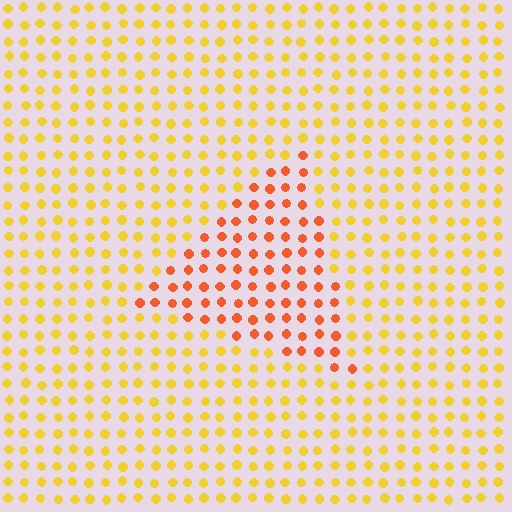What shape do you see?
I see a triangle.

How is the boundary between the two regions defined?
The boundary is defined purely by a slight shift in hue (about 36 degrees). Spacing, size, and orientation are identical on both sides.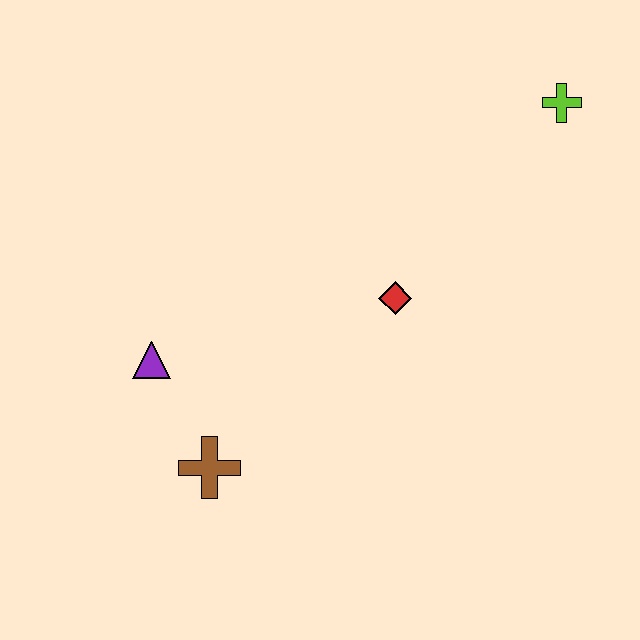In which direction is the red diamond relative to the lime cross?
The red diamond is below the lime cross.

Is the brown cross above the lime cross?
No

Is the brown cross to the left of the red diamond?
Yes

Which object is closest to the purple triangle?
The brown cross is closest to the purple triangle.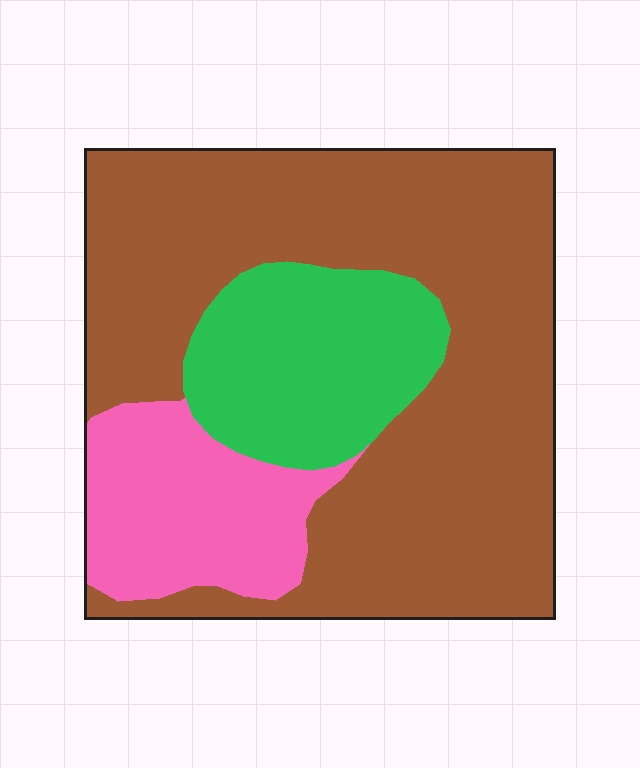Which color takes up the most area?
Brown, at roughly 65%.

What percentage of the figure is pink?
Pink covers 17% of the figure.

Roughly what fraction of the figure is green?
Green takes up about one fifth (1/5) of the figure.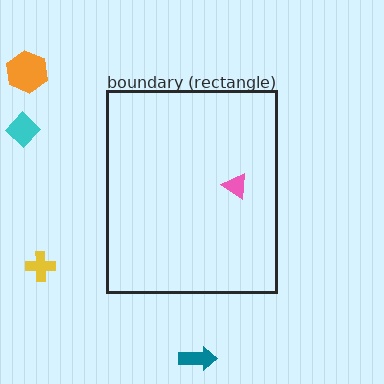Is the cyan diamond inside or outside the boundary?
Outside.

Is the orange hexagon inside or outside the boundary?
Outside.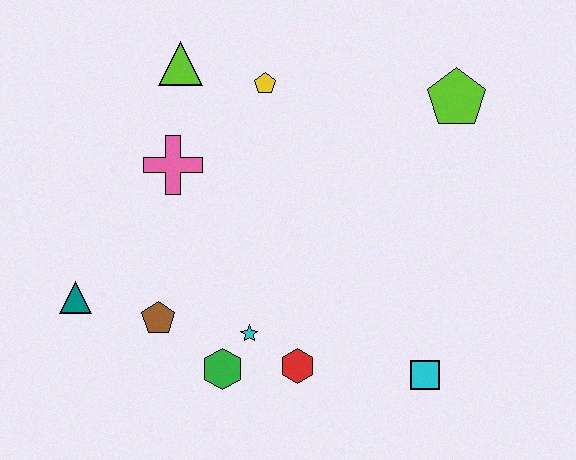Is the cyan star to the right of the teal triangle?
Yes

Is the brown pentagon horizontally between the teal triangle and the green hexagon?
Yes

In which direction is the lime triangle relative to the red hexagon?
The lime triangle is above the red hexagon.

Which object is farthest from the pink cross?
The cyan square is farthest from the pink cross.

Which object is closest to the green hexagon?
The cyan star is closest to the green hexagon.